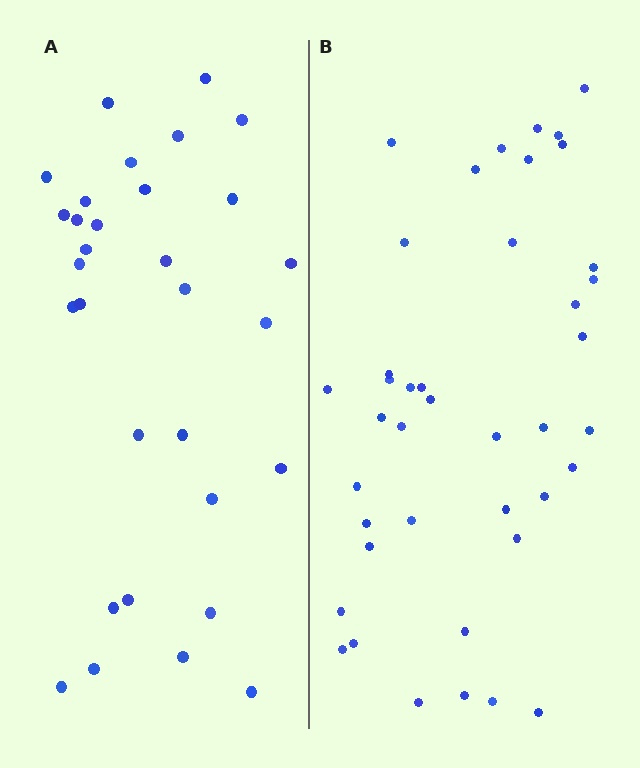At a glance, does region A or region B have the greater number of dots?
Region B (the right region) has more dots.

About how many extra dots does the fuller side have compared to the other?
Region B has roughly 10 or so more dots than region A.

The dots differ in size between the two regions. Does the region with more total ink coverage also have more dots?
No. Region A has more total ink coverage because its dots are larger, but region B actually contains more individual dots. Total area can be misleading — the number of items is what matters here.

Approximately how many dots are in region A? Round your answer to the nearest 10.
About 30 dots. (The exact count is 31, which rounds to 30.)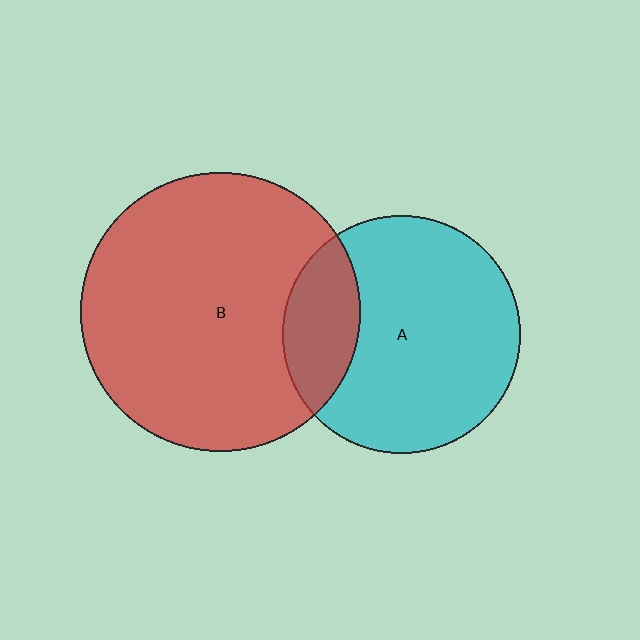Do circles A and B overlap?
Yes.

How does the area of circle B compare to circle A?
Approximately 1.4 times.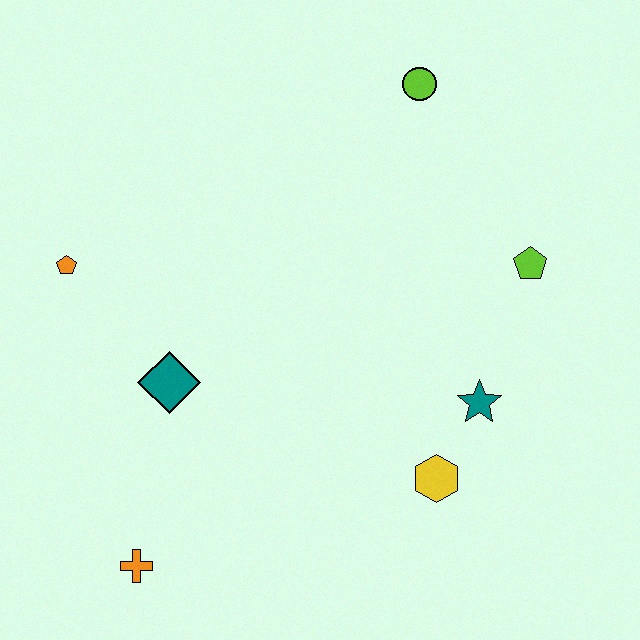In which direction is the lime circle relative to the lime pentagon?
The lime circle is above the lime pentagon.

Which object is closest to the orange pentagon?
The teal diamond is closest to the orange pentagon.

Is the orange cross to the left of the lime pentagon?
Yes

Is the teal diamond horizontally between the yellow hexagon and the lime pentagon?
No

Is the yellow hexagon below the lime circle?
Yes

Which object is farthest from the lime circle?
The orange cross is farthest from the lime circle.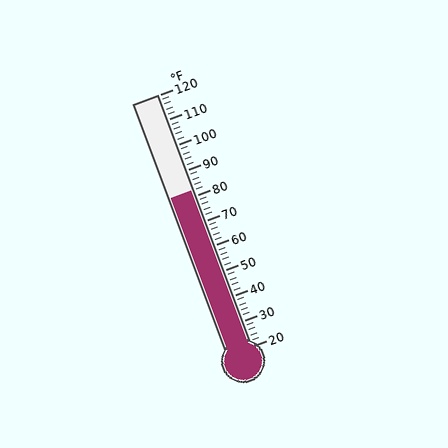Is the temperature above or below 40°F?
The temperature is above 40°F.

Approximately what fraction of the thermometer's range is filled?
The thermometer is filled to approximately 60% of its range.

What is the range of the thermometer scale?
The thermometer scale ranges from 20°F to 120°F.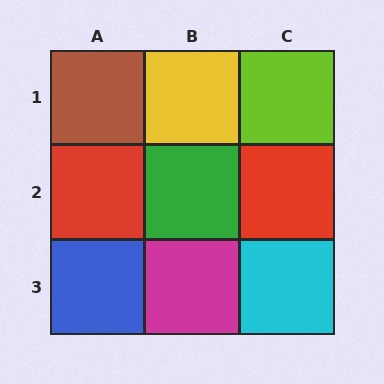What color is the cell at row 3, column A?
Blue.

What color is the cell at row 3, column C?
Cyan.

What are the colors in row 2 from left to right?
Red, green, red.